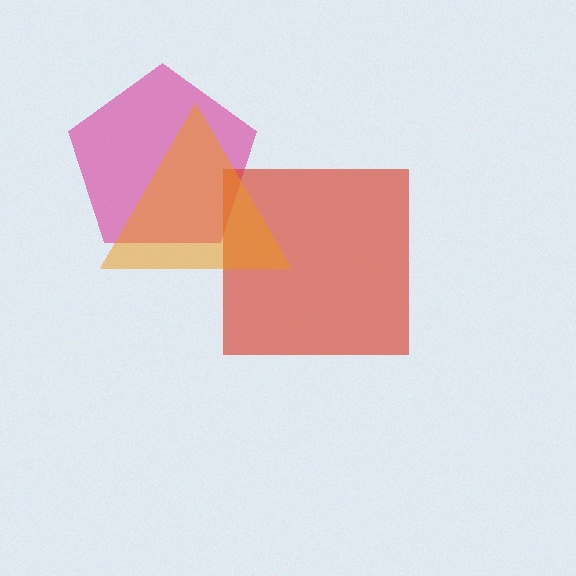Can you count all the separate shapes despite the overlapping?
Yes, there are 3 separate shapes.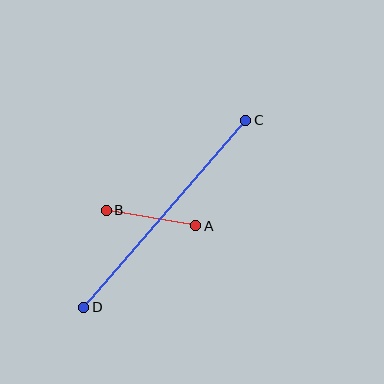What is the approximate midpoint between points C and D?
The midpoint is at approximately (165, 214) pixels.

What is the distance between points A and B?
The distance is approximately 91 pixels.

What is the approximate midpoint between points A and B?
The midpoint is at approximately (151, 218) pixels.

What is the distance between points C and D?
The distance is approximately 247 pixels.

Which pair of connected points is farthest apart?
Points C and D are farthest apart.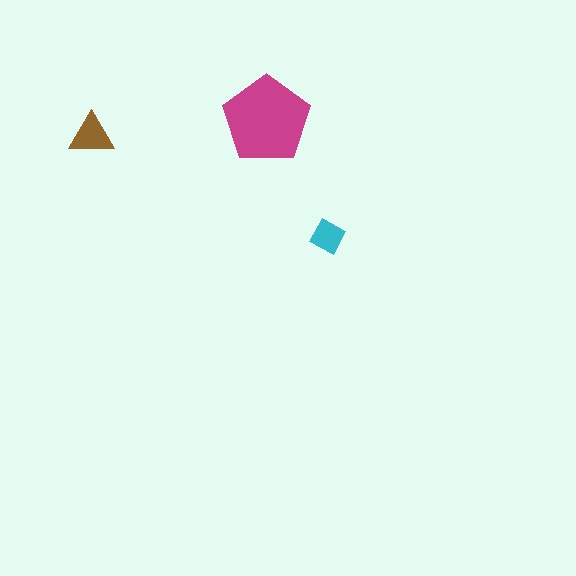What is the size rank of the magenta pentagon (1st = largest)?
1st.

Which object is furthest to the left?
The brown triangle is leftmost.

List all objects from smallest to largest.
The cyan square, the brown triangle, the magenta pentagon.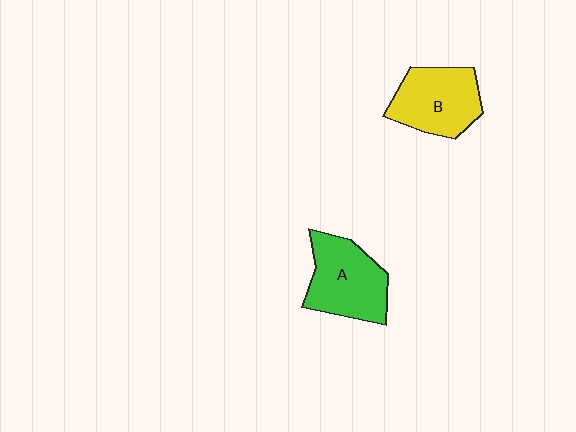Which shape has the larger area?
Shape A (green).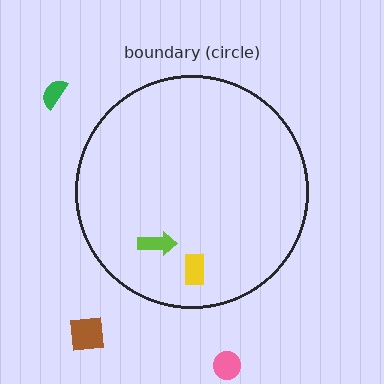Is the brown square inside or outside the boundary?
Outside.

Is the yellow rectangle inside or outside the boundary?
Inside.